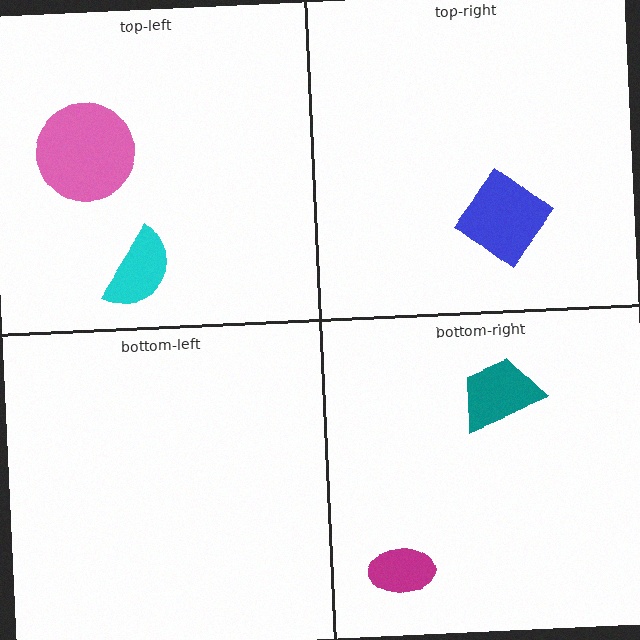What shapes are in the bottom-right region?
The teal trapezoid, the magenta ellipse.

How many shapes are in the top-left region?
2.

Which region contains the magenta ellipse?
The bottom-right region.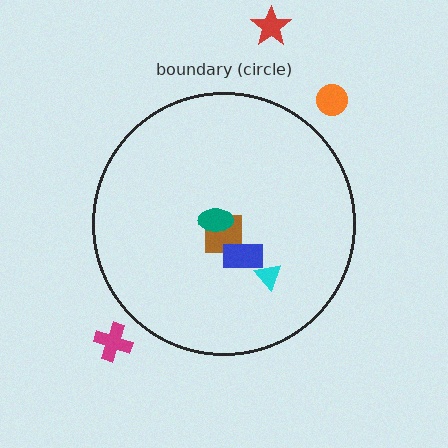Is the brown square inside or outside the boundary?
Inside.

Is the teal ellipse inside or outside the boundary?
Inside.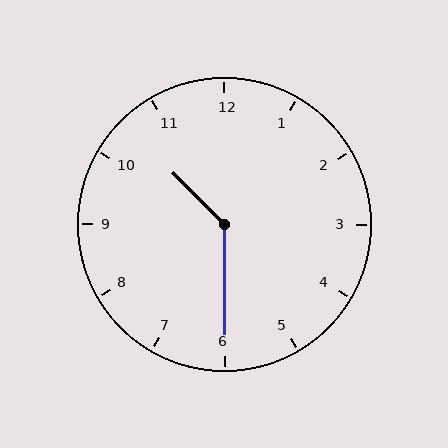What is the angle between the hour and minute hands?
Approximately 135 degrees.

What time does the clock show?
10:30.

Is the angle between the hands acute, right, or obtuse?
It is obtuse.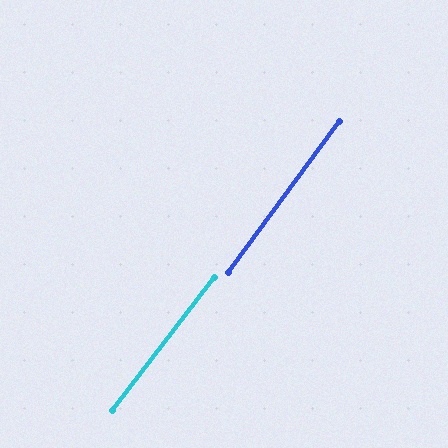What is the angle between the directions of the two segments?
Approximately 1 degree.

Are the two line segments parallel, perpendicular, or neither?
Parallel — their directions differ by only 1.3°.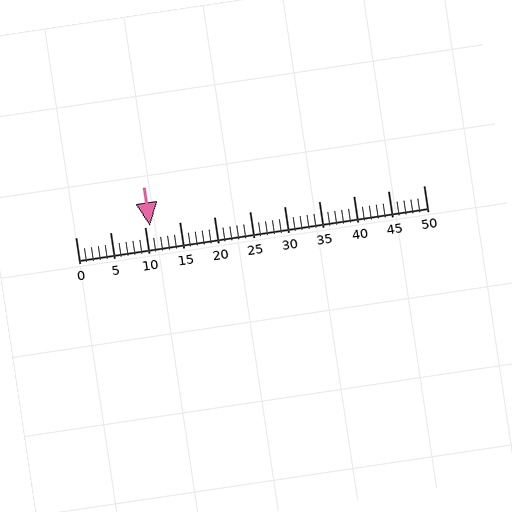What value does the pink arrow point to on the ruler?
The pink arrow points to approximately 11.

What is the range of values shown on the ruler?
The ruler shows values from 0 to 50.